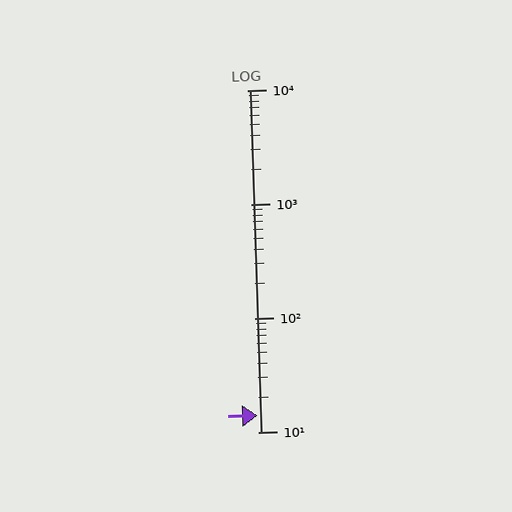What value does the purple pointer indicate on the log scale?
The pointer indicates approximately 14.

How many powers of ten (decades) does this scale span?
The scale spans 3 decades, from 10 to 10000.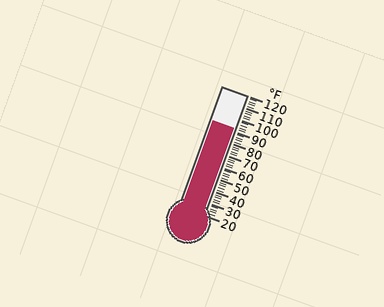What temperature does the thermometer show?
The thermometer shows approximately 92°F.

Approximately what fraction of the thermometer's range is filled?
The thermometer is filled to approximately 70% of its range.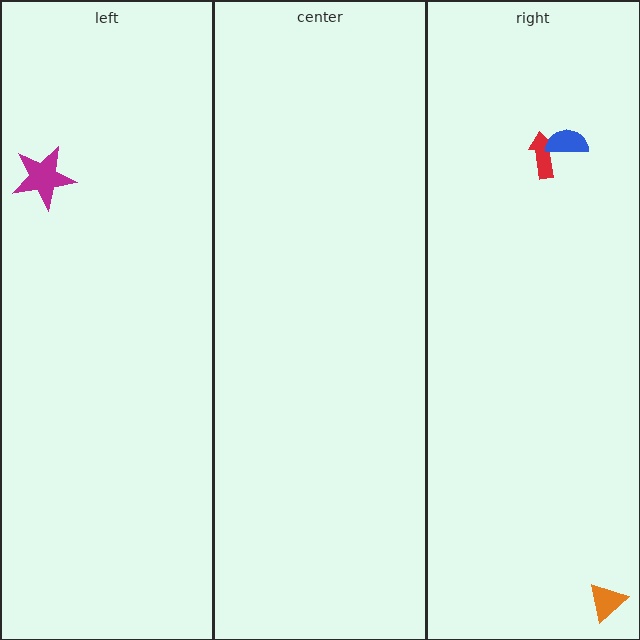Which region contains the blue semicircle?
The right region.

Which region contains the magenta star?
The left region.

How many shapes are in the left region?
1.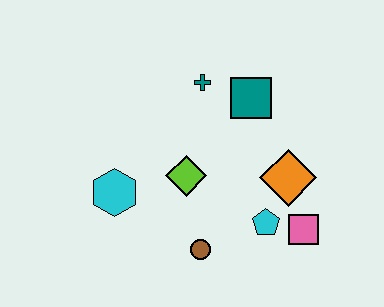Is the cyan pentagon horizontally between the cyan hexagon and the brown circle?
No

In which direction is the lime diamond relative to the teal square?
The lime diamond is below the teal square.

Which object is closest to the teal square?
The teal cross is closest to the teal square.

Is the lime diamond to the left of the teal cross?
Yes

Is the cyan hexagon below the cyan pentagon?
No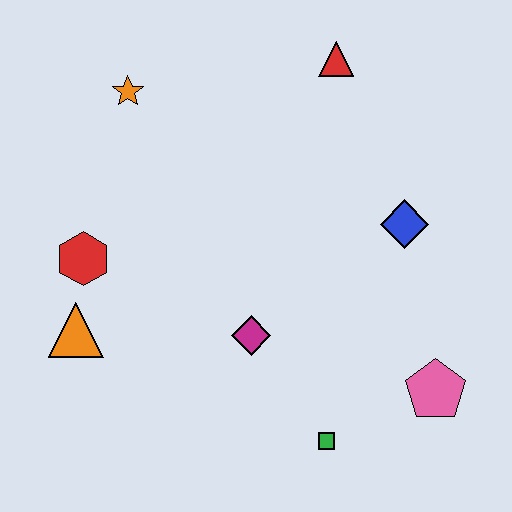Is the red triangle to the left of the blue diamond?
Yes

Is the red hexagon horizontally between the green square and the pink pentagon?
No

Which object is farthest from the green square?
The orange star is farthest from the green square.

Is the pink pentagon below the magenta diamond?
Yes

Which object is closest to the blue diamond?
The pink pentagon is closest to the blue diamond.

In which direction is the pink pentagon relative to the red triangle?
The pink pentagon is below the red triangle.